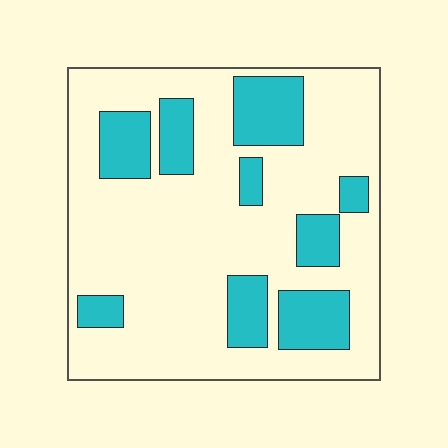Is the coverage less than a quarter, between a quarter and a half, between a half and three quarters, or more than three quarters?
Between a quarter and a half.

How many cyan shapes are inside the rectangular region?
9.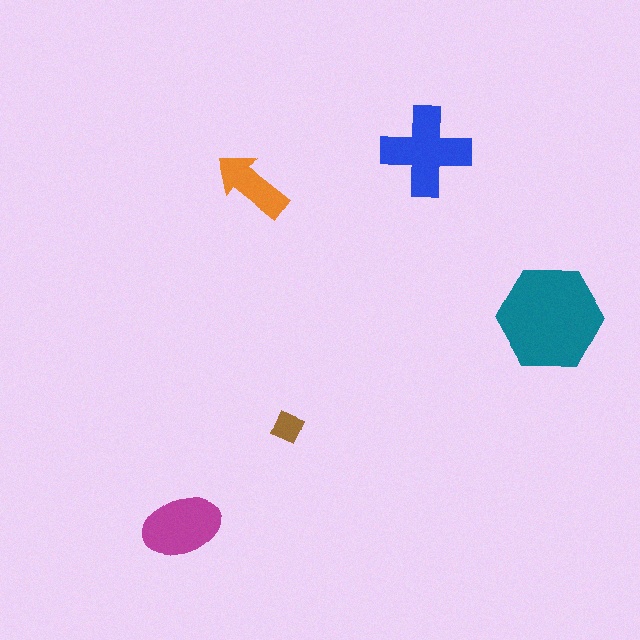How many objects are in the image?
There are 5 objects in the image.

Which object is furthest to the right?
The teal hexagon is rightmost.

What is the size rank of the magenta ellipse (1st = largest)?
3rd.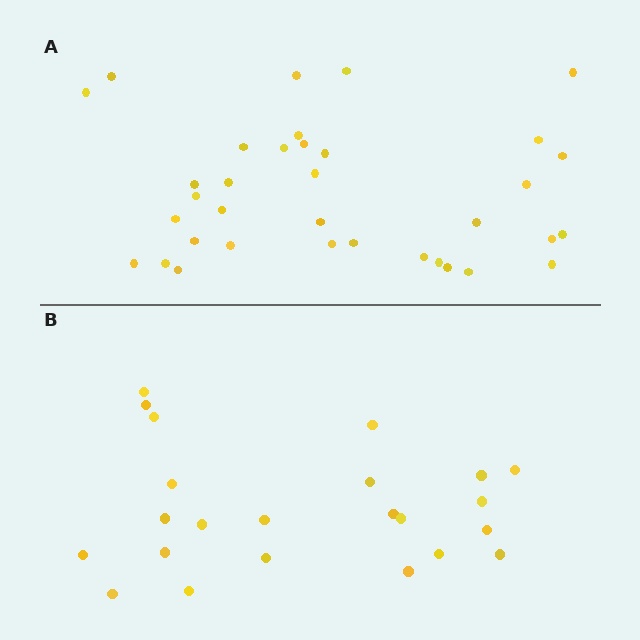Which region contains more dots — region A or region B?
Region A (the top region) has more dots.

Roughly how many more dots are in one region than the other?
Region A has roughly 12 or so more dots than region B.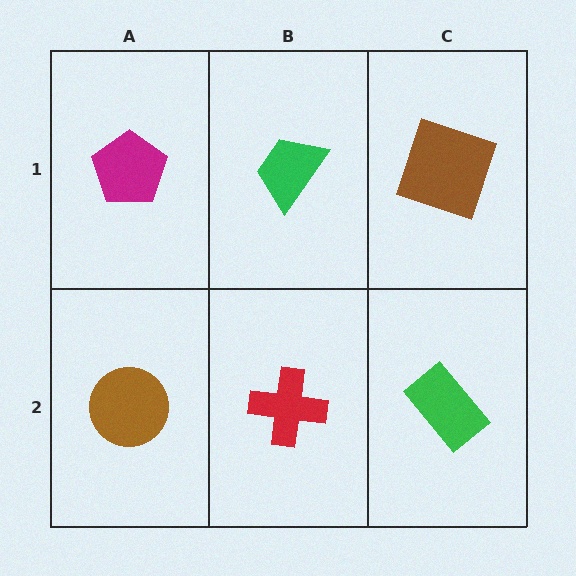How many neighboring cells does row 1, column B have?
3.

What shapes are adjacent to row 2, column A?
A magenta pentagon (row 1, column A), a red cross (row 2, column B).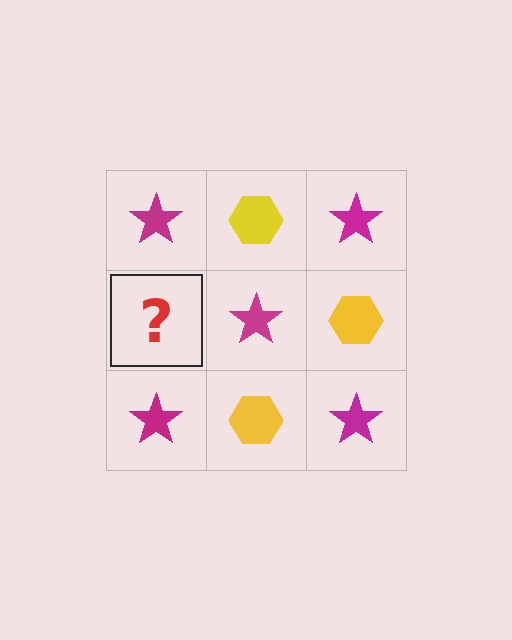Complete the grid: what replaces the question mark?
The question mark should be replaced with a yellow hexagon.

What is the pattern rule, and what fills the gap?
The rule is that it alternates magenta star and yellow hexagon in a checkerboard pattern. The gap should be filled with a yellow hexagon.